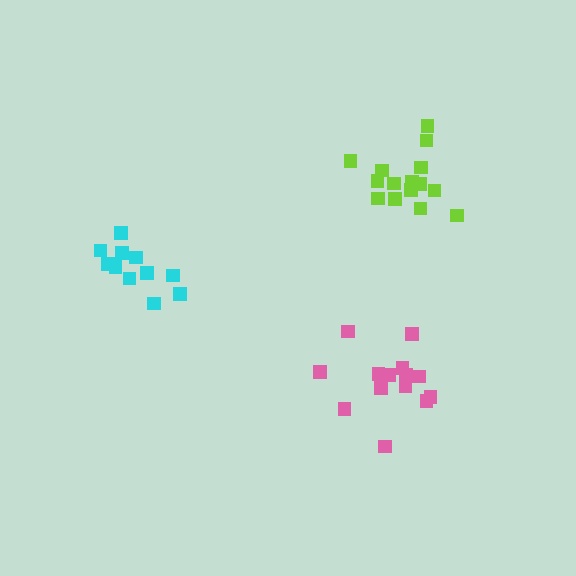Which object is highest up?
The lime cluster is topmost.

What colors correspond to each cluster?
The clusters are colored: cyan, lime, pink.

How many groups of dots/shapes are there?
There are 3 groups.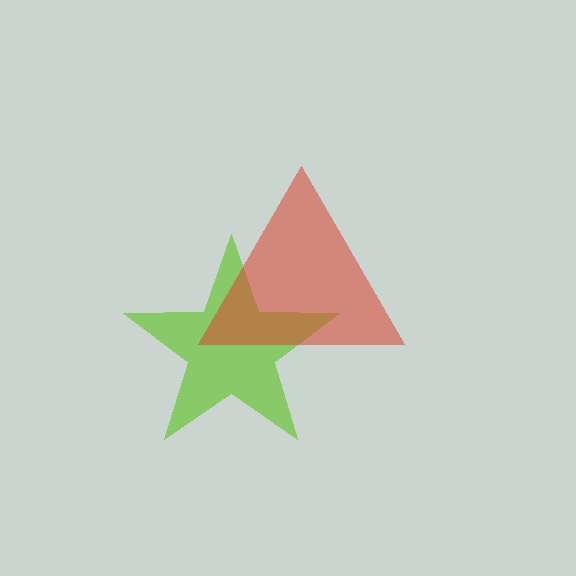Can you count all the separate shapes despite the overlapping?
Yes, there are 2 separate shapes.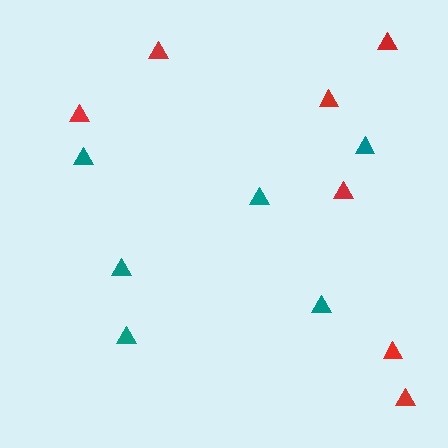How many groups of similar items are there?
There are 2 groups: one group of red triangles (7) and one group of teal triangles (6).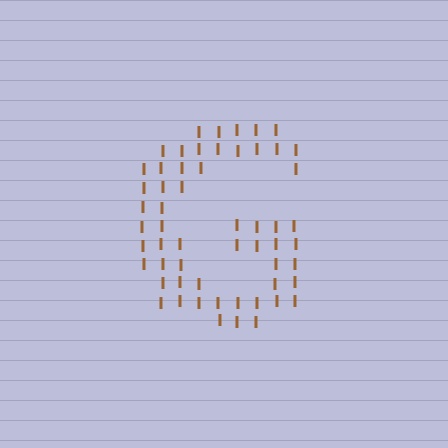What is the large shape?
The large shape is the letter G.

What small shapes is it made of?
It is made of small letter I's.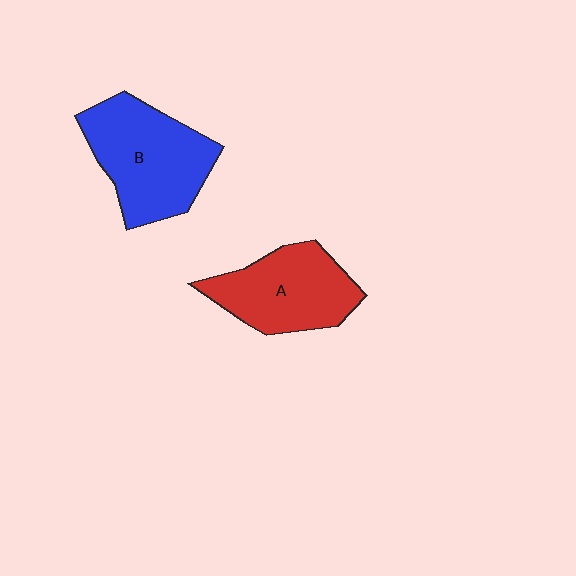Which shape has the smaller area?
Shape A (red).